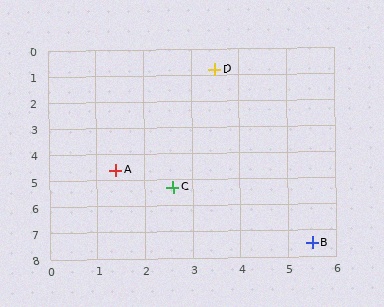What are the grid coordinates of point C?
Point C is at approximately (2.6, 5.3).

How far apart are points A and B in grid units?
Points A and B are about 5.0 grid units apart.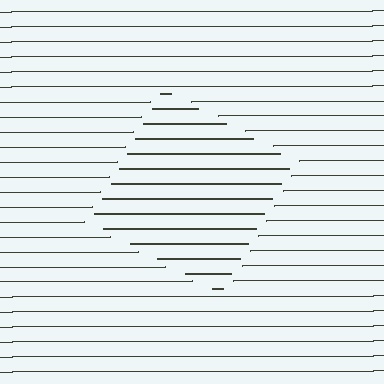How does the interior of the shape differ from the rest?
The interior of the shape contains the same grating, shifted by half a period — the contour is defined by the phase discontinuity where line-ends from the inner and outer gratings abut.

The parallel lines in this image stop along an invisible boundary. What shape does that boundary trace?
An illusory square. The interior of the shape contains the same grating, shifted by half a period — the contour is defined by the phase discontinuity where line-ends from the inner and outer gratings abut.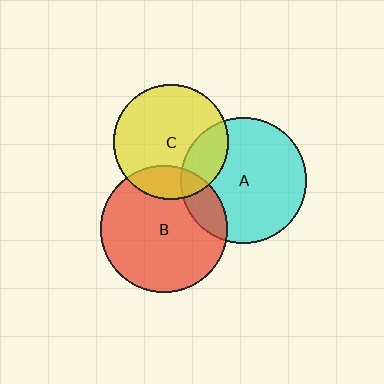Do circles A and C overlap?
Yes.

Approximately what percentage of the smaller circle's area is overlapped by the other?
Approximately 25%.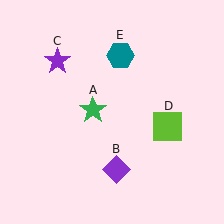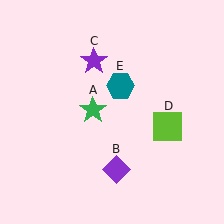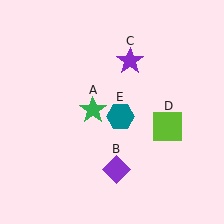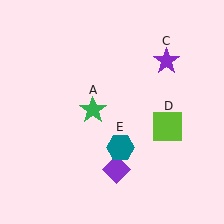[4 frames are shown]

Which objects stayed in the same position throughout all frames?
Green star (object A) and purple diamond (object B) and lime square (object D) remained stationary.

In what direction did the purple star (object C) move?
The purple star (object C) moved right.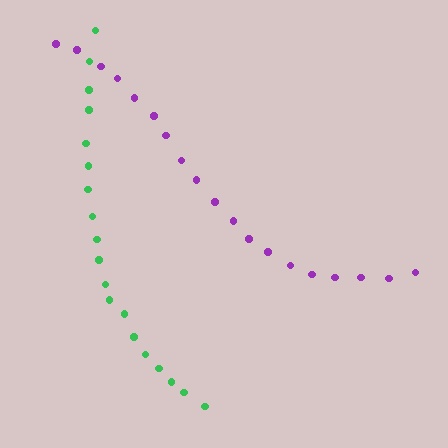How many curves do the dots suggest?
There are 2 distinct paths.